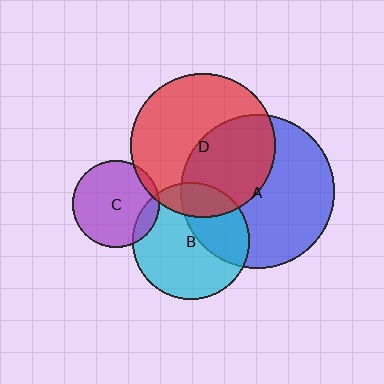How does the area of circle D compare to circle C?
Approximately 2.8 times.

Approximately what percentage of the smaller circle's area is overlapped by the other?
Approximately 35%.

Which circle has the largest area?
Circle A (blue).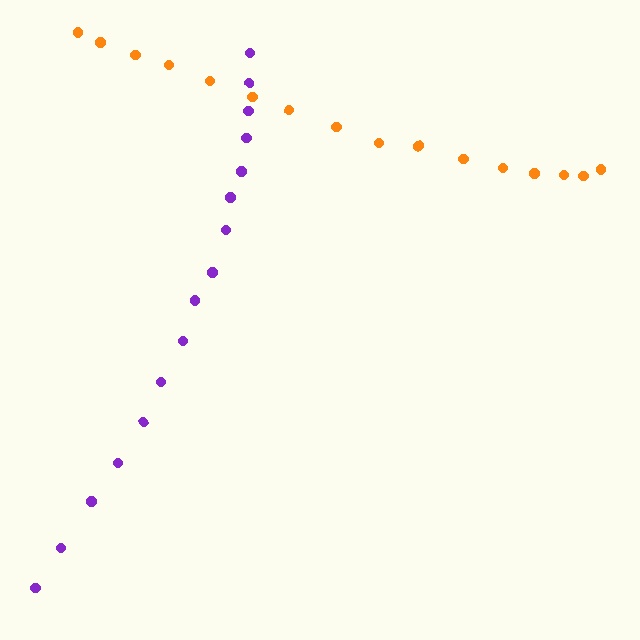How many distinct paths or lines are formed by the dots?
There are 2 distinct paths.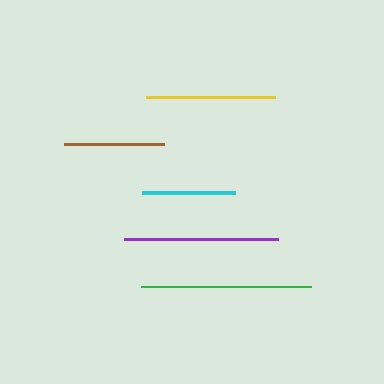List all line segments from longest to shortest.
From longest to shortest: green, purple, yellow, brown, cyan.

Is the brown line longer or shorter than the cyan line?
The brown line is longer than the cyan line.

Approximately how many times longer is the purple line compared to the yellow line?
The purple line is approximately 1.2 times the length of the yellow line.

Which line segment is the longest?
The green line is the longest at approximately 170 pixels.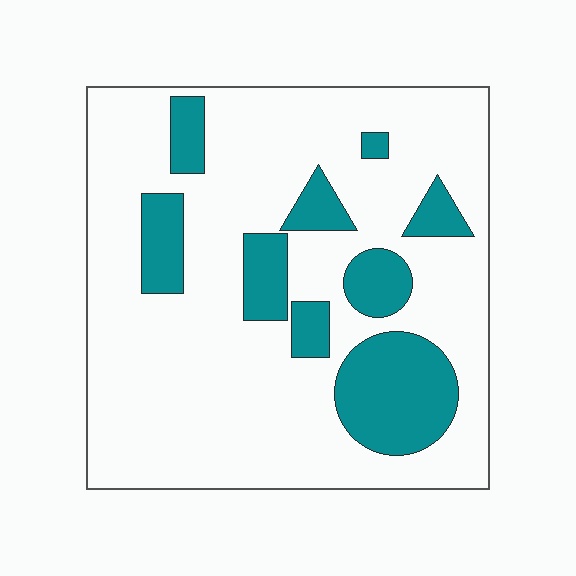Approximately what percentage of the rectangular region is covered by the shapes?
Approximately 20%.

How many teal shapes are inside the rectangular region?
9.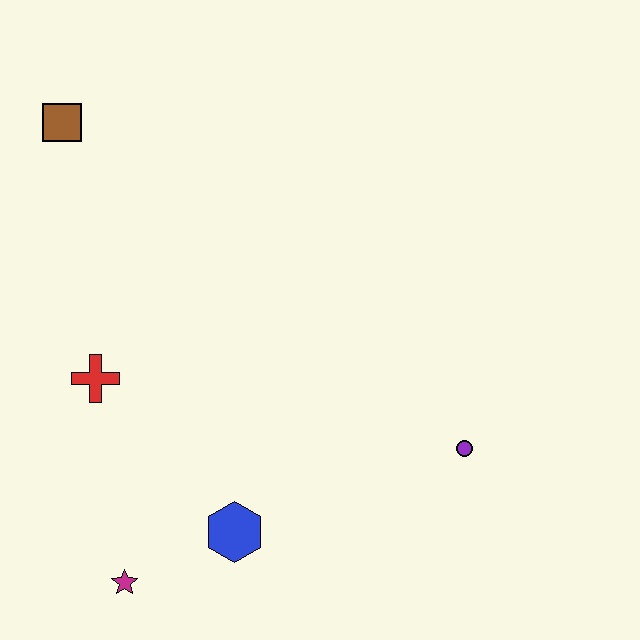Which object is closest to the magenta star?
The blue hexagon is closest to the magenta star.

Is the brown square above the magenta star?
Yes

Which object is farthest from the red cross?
The purple circle is farthest from the red cross.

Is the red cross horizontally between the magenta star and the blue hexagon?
No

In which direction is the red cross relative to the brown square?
The red cross is below the brown square.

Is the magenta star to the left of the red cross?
No